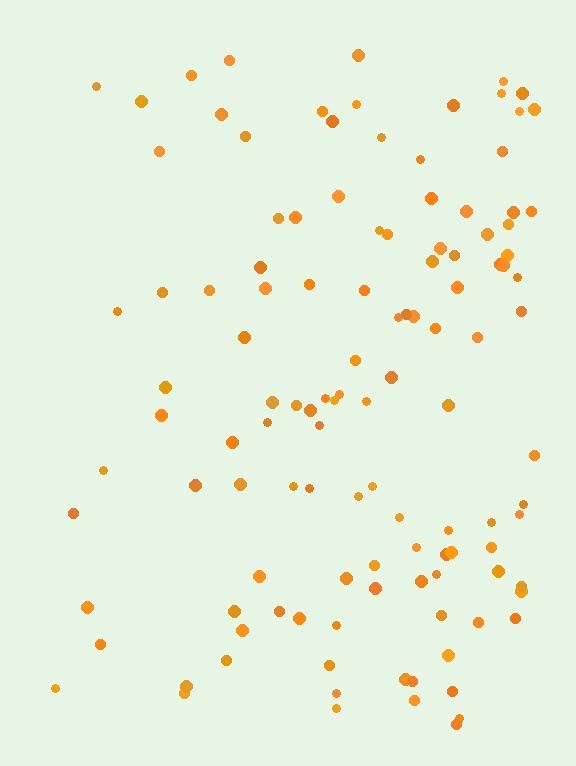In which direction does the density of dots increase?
From left to right, with the right side densest.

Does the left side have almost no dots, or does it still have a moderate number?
Still a moderate number, just noticeably fewer than the right.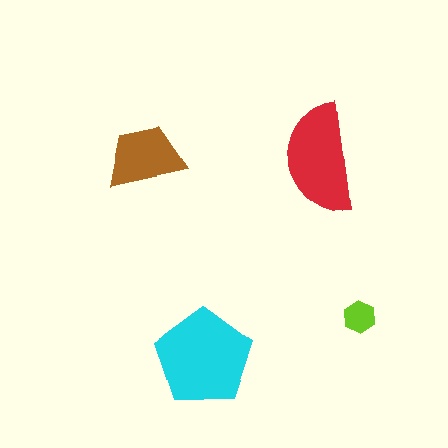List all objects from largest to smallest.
The cyan pentagon, the red semicircle, the brown trapezoid, the lime hexagon.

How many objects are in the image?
There are 4 objects in the image.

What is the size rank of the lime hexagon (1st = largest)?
4th.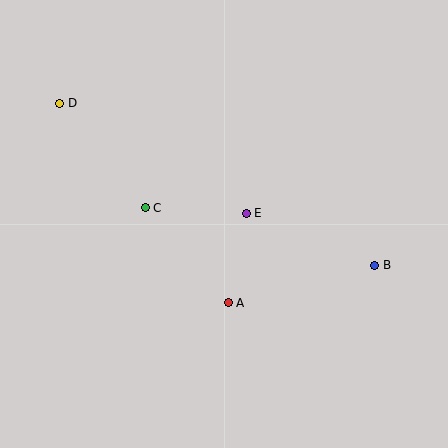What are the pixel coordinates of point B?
Point B is at (375, 265).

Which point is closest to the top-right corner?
Point B is closest to the top-right corner.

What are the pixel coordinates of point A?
Point A is at (228, 303).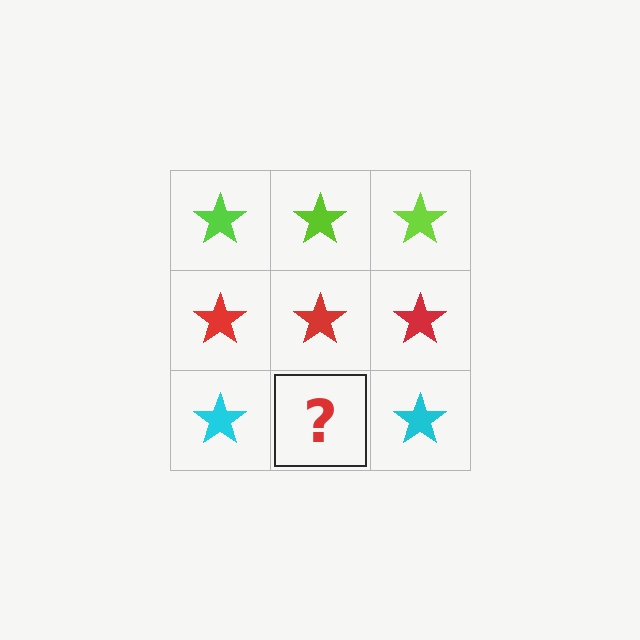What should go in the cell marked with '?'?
The missing cell should contain a cyan star.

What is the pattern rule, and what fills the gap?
The rule is that each row has a consistent color. The gap should be filled with a cyan star.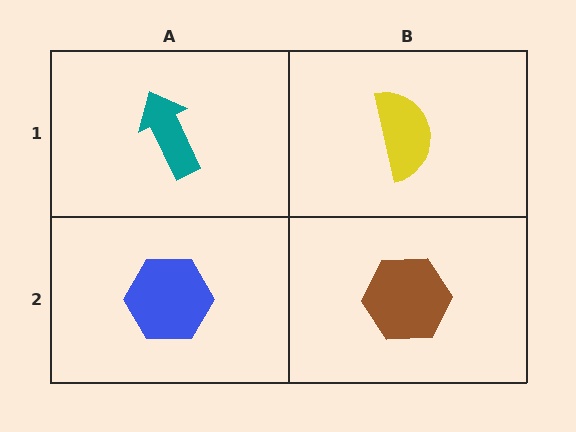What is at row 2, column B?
A brown hexagon.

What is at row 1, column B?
A yellow semicircle.